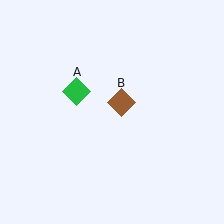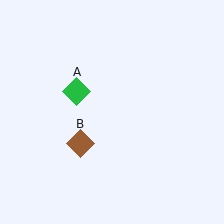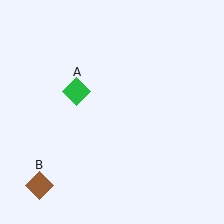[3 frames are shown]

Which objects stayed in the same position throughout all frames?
Green diamond (object A) remained stationary.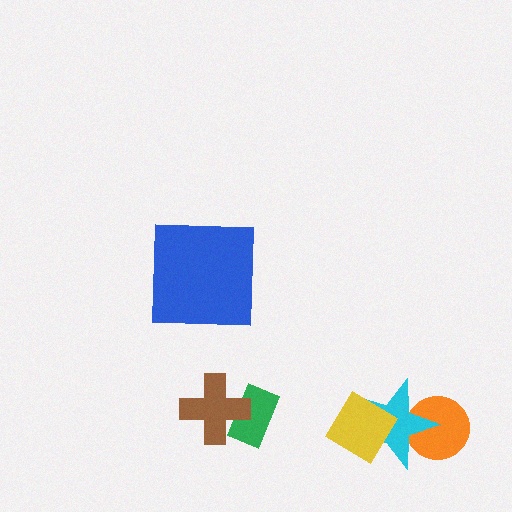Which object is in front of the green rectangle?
The brown cross is in front of the green rectangle.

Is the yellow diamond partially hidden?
No, no other shape covers it.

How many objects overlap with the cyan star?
2 objects overlap with the cyan star.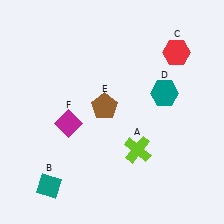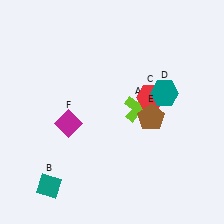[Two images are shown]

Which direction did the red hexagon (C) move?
The red hexagon (C) moved down.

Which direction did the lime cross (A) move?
The lime cross (A) moved up.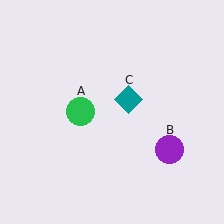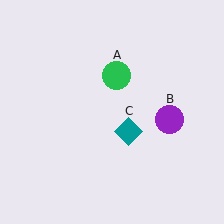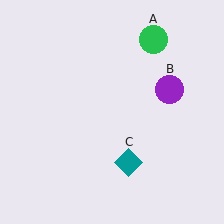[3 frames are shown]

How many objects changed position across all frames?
3 objects changed position: green circle (object A), purple circle (object B), teal diamond (object C).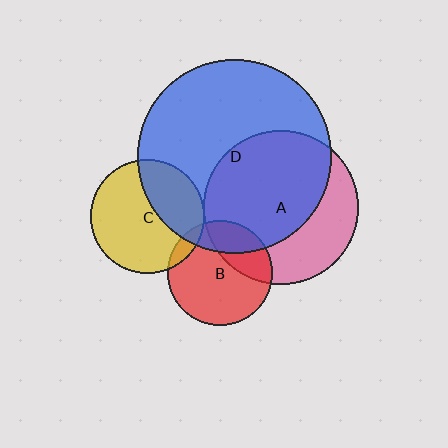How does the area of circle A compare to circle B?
Approximately 2.2 times.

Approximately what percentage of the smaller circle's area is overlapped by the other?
Approximately 5%.